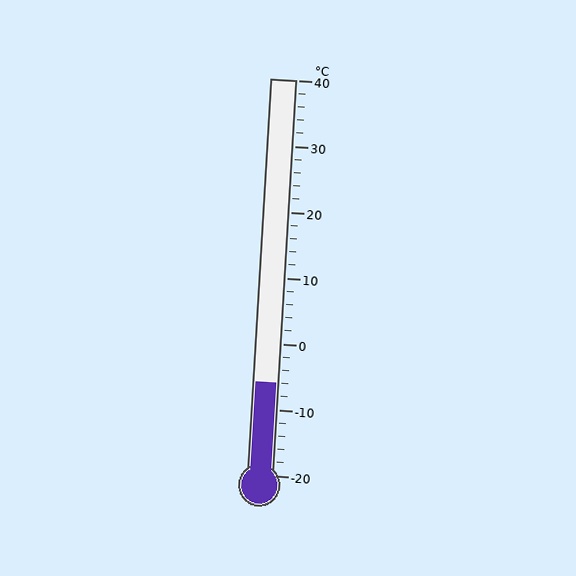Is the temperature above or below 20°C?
The temperature is below 20°C.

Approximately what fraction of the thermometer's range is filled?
The thermometer is filled to approximately 25% of its range.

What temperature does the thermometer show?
The thermometer shows approximately -6°C.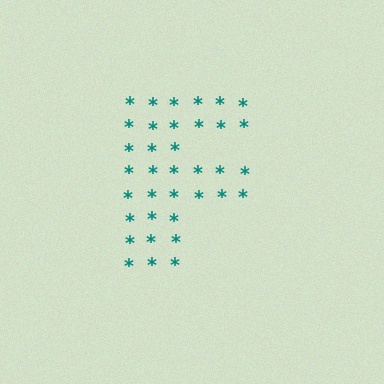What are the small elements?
The small elements are asterisks.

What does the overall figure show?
The overall figure shows the letter F.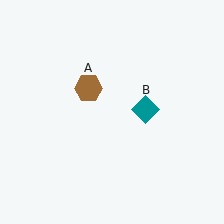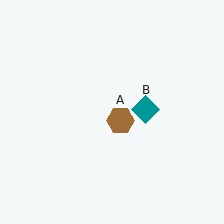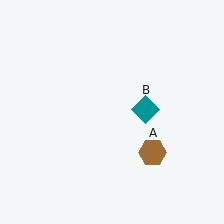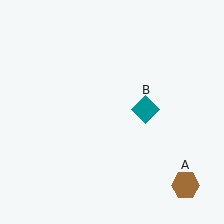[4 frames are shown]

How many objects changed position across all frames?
1 object changed position: brown hexagon (object A).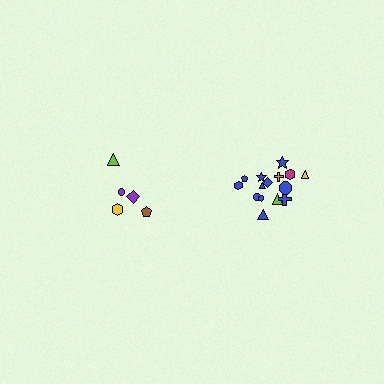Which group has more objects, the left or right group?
The right group.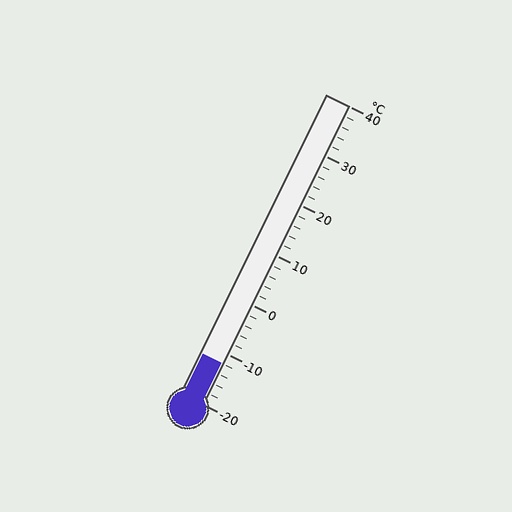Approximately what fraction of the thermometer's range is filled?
The thermometer is filled to approximately 15% of its range.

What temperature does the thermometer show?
The thermometer shows approximately -12°C.